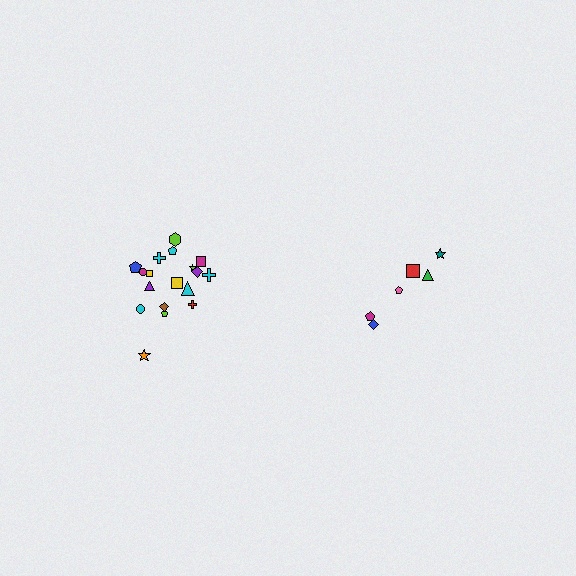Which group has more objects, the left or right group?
The left group.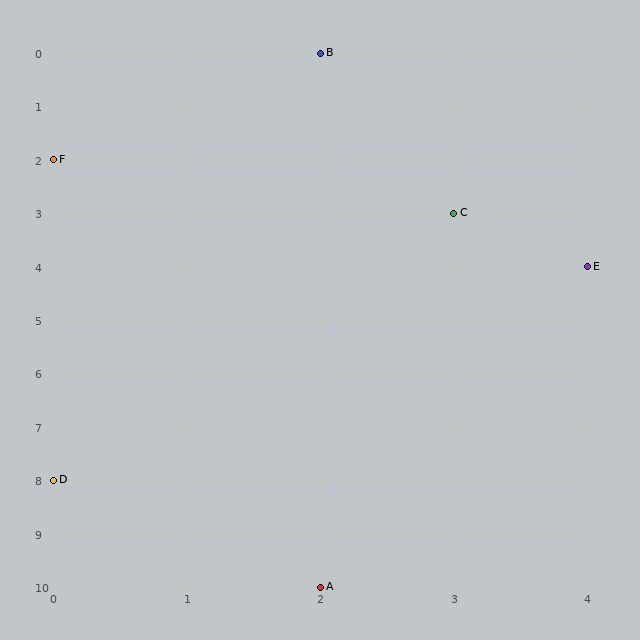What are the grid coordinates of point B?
Point B is at grid coordinates (2, 0).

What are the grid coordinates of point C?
Point C is at grid coordinates (3, 3).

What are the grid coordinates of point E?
Point E is at grid coordinates (4, 4).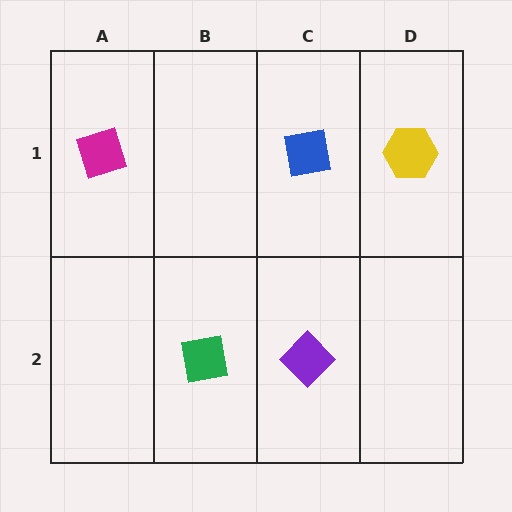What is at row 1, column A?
A magenta diamond.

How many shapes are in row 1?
3 shapes.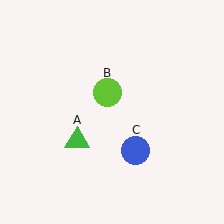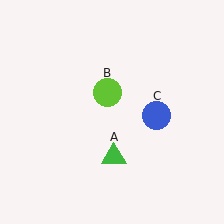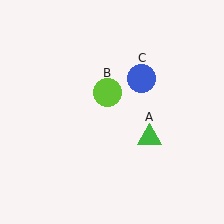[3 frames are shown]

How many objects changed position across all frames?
2 objects changed position: green triangle (object A), blue circle (object C).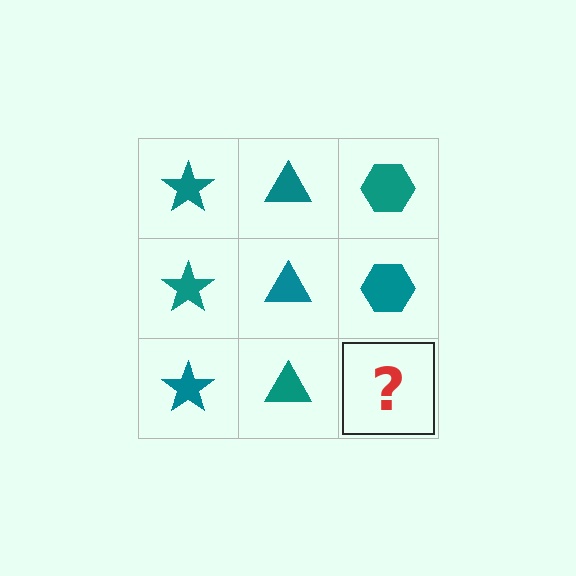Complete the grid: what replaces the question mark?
The question mark should be replaced with a teal hexagon.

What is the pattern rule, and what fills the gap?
The rule is that each column has a consistent shape. The gap should be filled with a teal hexagon.